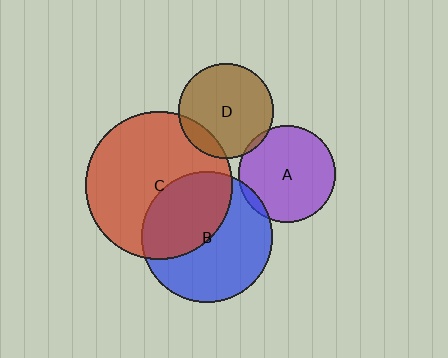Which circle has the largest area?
Circle C (red).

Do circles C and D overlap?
Yes.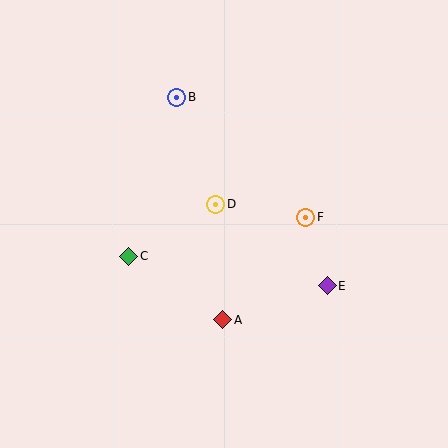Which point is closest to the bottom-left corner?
Point C is closest to the bottom-left corner.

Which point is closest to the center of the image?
Point D at (216, 204) is closest to the center.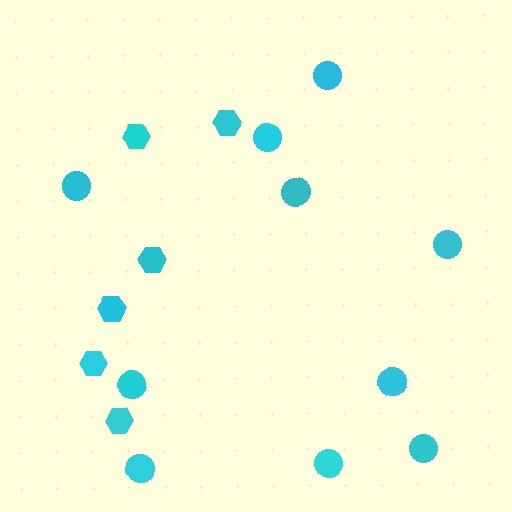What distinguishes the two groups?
There are 2 groups: one group of circles (10) and one group of hexagons (6).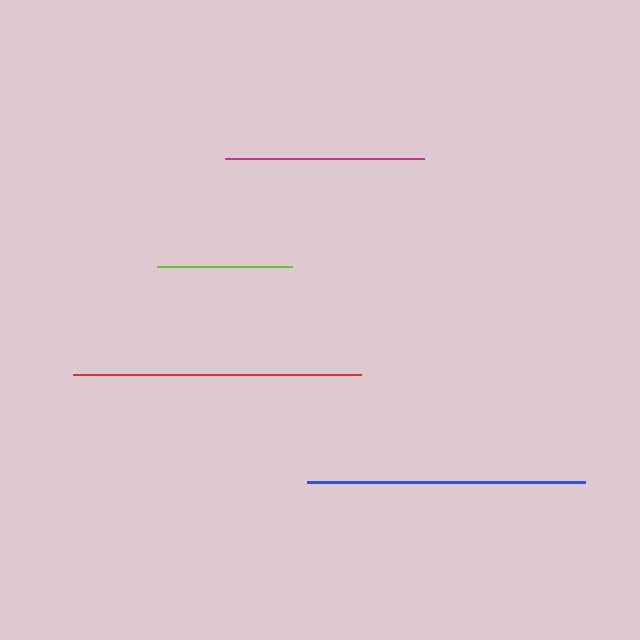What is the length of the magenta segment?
The magenta segment is approximately 199 pixels long.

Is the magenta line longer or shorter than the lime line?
The magenta line is longer than the lime line.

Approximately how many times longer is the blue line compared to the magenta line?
The blue line is approximately 1.4 times the length of the magenta line.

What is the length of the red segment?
The red segment is approximately 288 pixels long.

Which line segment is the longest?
The red line is the longest at approximately 288 pixels.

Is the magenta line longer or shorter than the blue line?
The blue line is longer than the magenta line.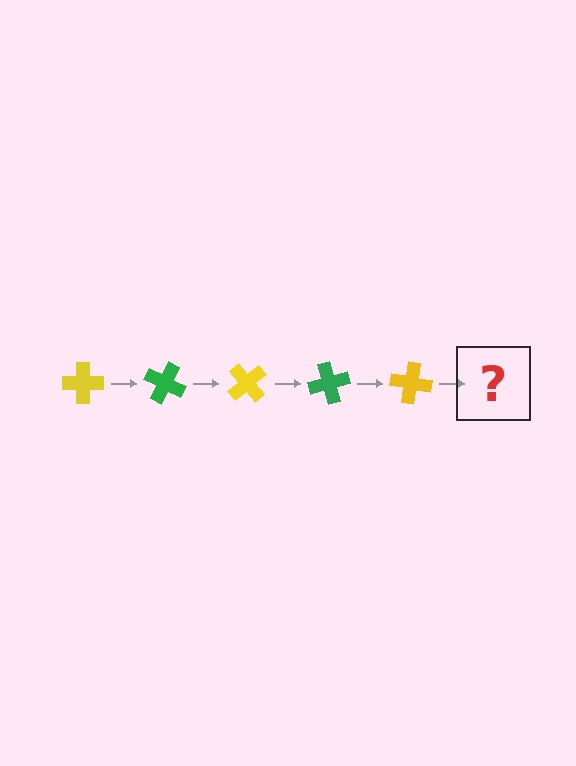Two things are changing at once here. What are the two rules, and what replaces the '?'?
The two rules are that it rotates 25 degrees each step and the color cycles through yellow and green. The '?' should be a green cross, rotated 125 degrees from the start.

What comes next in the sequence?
The next element should be a green cross, rotated 125 degrees from the start.